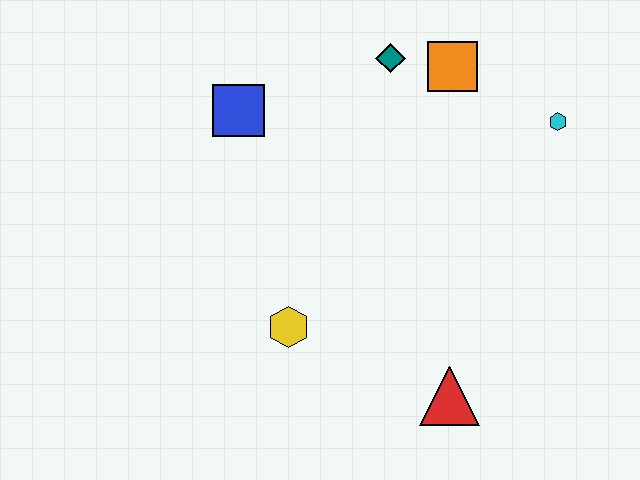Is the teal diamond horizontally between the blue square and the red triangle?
Yes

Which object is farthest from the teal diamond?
The red triangle is farthest from the teal diamond.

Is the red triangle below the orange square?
Yes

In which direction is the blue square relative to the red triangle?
The blue square is above the red triangle.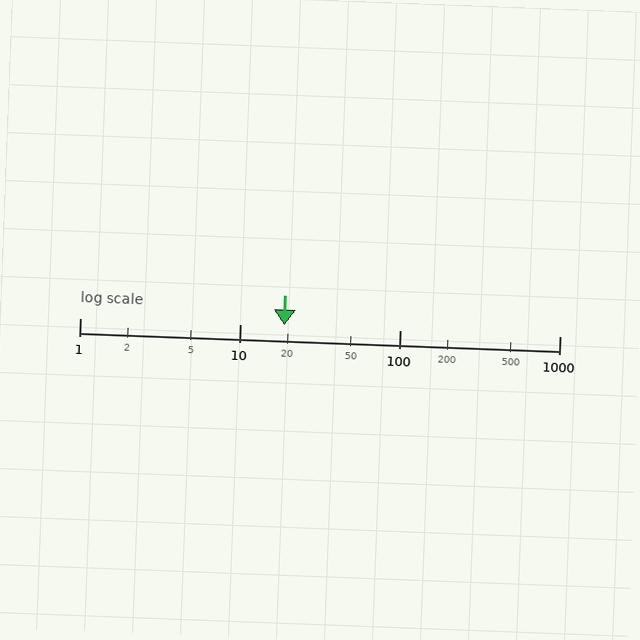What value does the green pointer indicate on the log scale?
The pointer indicates approximately 19.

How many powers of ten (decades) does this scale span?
The scale spans 3 decades, from 1 to 1000.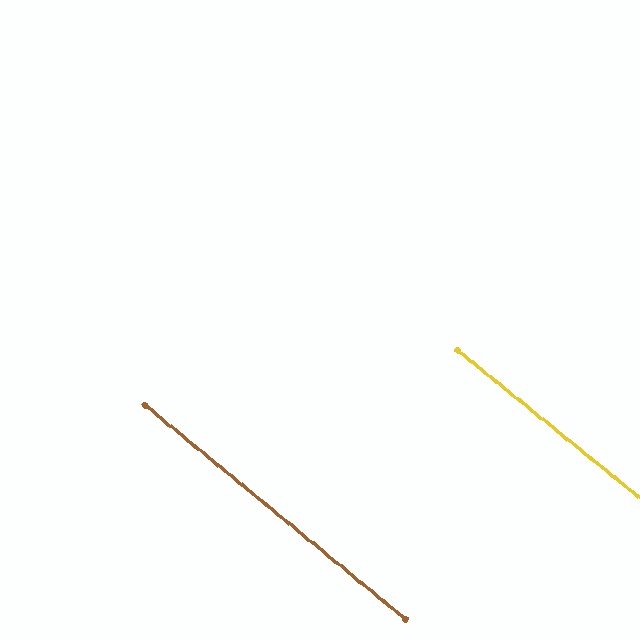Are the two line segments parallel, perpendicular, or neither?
Parallel — their directions differ by only 0.5°.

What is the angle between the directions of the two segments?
Approximately 0 degrees.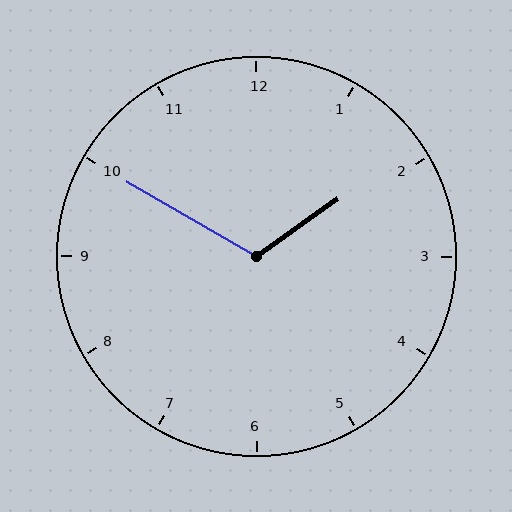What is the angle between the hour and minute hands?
Approximately 115 degrees.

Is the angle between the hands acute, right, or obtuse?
It is obtuse.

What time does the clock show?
1:50.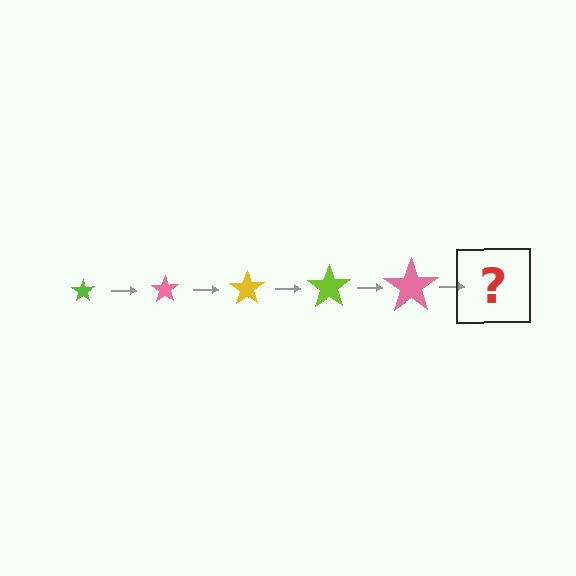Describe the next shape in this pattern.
It should be a yellow star, larger than the previous one.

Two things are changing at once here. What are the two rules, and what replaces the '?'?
The two rules are that the star grows larger each step and the color cycles through lime, pink, and yellow. The '?' should be a yellow star, larger than the previous one.